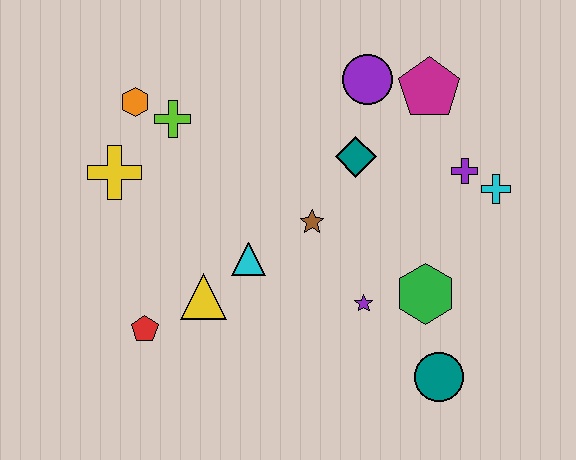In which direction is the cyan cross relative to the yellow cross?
The cyan cross is to the right of the yellow cross.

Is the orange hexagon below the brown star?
No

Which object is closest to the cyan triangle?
The yellow triangle is closest to the cyan triangle.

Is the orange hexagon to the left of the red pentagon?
Yes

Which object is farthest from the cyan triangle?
The cyan cross is farthest from the cyan triangle.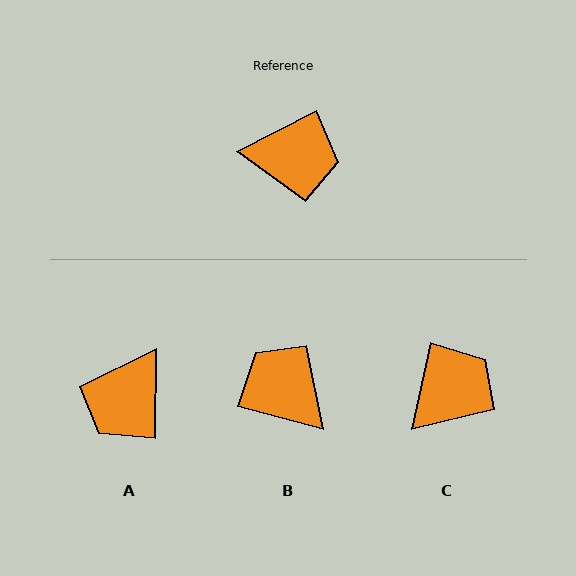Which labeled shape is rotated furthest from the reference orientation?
B, about 138 degrees away.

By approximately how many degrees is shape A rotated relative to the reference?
Approximately 118 degrees clockwise.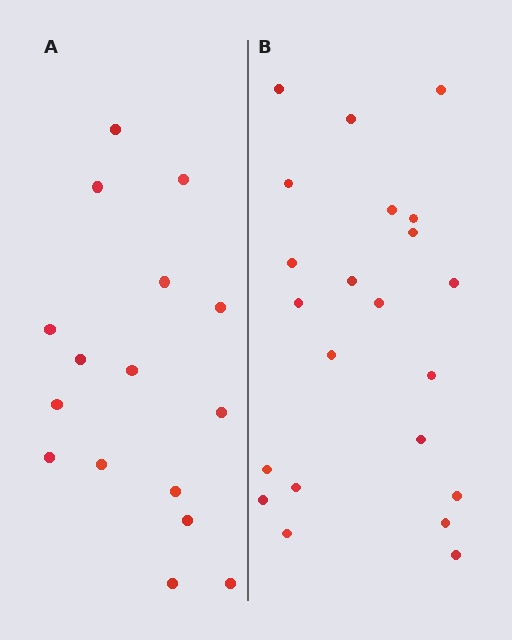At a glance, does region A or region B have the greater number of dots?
Region B (the right region) has more dots.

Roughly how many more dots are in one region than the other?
Region B has about 6 more dots than region A.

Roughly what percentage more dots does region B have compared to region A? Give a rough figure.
About 40% more.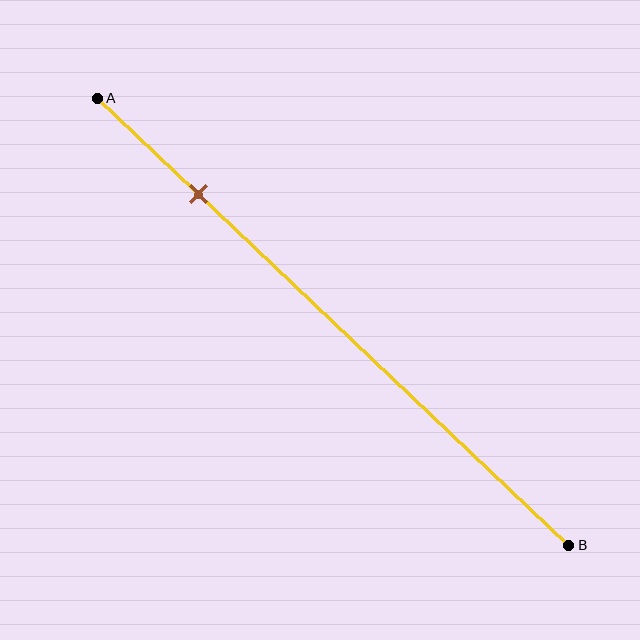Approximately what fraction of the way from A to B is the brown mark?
The brown mark is approximately 20% of the way from A to B.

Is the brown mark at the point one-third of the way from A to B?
No, the mark is at about 20% from A, not at the 33% one-third point.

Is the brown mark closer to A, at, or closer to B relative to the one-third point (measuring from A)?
The brown mark is closer to point A than the one-third point of segment AB.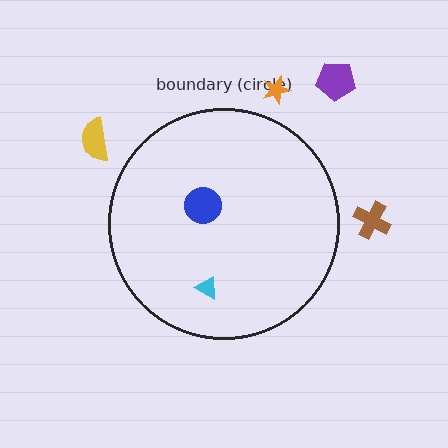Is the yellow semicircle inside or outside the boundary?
Outside.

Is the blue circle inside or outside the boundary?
Inside.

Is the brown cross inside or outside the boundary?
Outside.